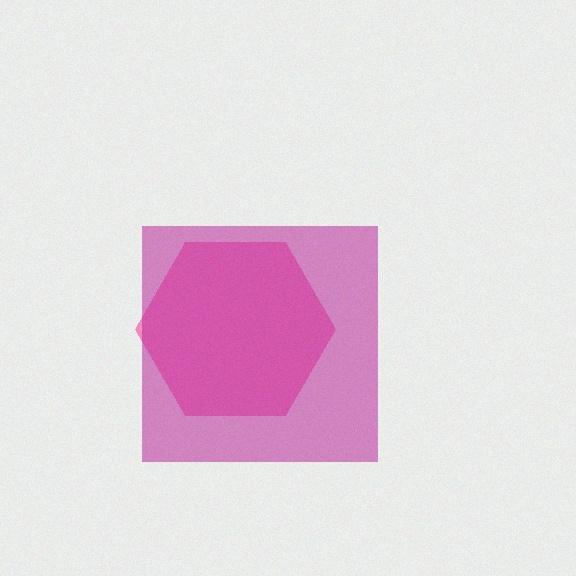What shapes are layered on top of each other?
The layered shapes are: a pink hexagon, a magenta square.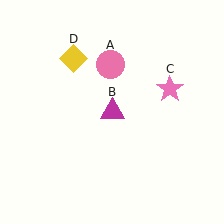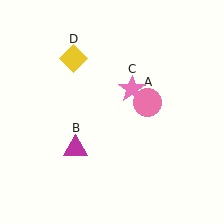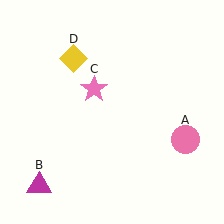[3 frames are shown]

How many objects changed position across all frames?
3 objects changed position: pink circle (object A), magenta triangle (object B), pink star (object C).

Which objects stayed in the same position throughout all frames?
Yellow diamond (object D) remained stationary.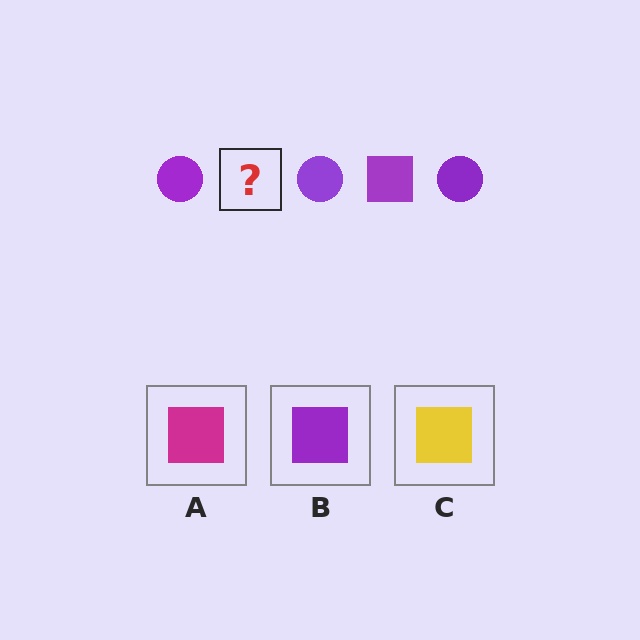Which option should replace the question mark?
Option B.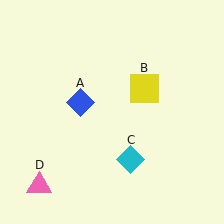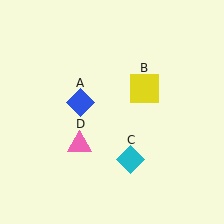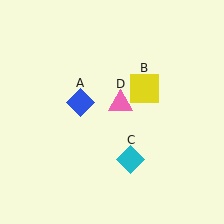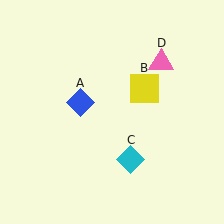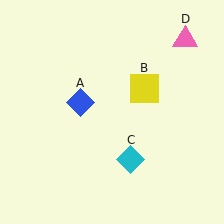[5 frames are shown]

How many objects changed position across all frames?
1 object changed position: pink triangle (object D).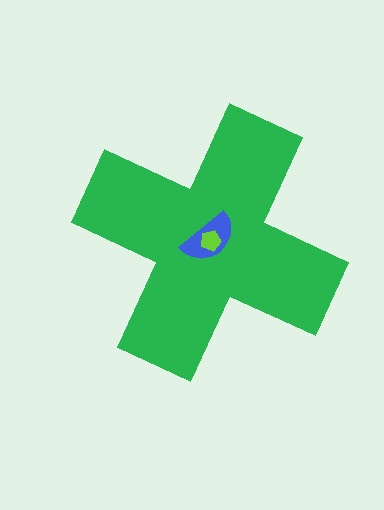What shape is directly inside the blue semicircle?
The lime pentagon.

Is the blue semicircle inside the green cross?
Yes.